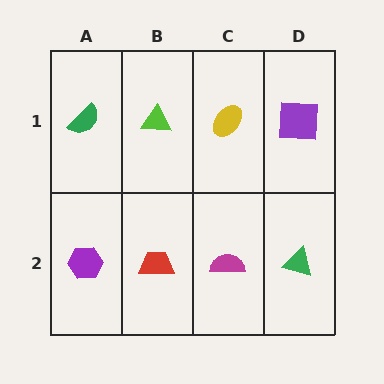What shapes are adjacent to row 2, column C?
A yellow ellipse (row 1, column C), a red trapezoid (row 2, column B), a green triangle (row 2, column D).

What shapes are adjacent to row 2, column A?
A green semicircle (row 1, column A), a red trapezoid (row 2, column B).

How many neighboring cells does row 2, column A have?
2.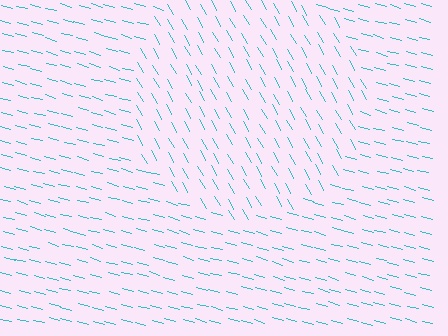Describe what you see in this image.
The image is filled with small cyan line segments. A circle region in the image has lines oriented differently from the surrounding lines, creating a visible texture boundary.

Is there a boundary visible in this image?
Yes, there is a texture boundary formed by a change in line orientation.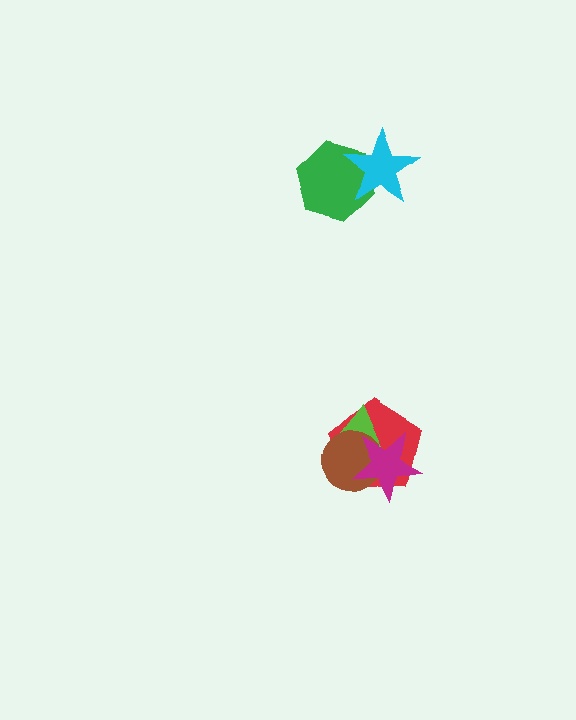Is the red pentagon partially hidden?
Yes, it is partially covered by another shape.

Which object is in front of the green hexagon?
The cyan star is in front of the green hexagon.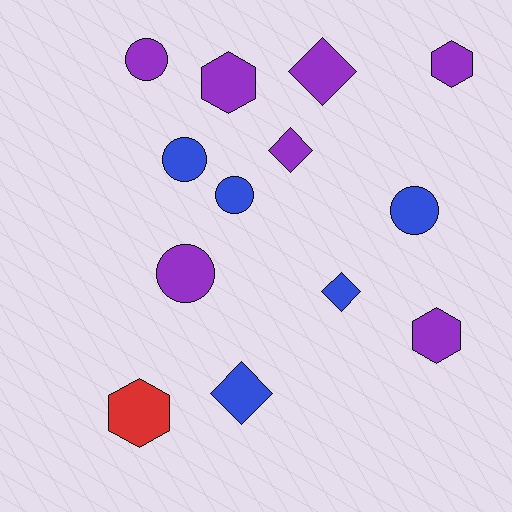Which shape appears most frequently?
Circle, with 5 objects.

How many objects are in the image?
There are 13 objects.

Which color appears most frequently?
Purple, with 7 objects.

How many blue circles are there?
There are 3 blue circles.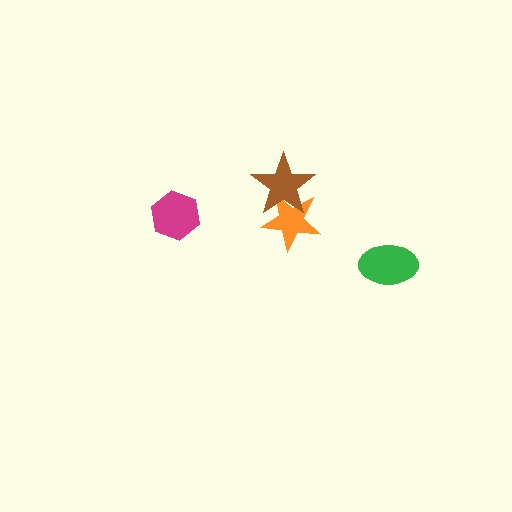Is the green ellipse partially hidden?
No, no other shape covers it.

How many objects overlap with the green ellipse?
0 objects overlap with the green ellipse.